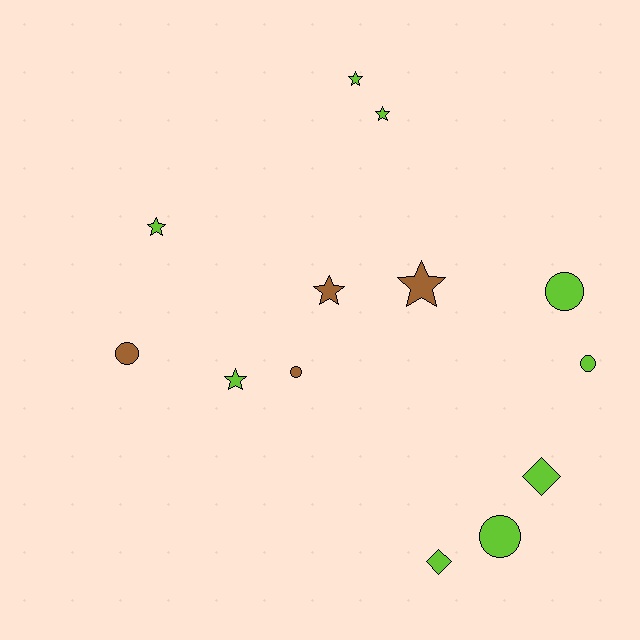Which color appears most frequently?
Lime, with 9 objects.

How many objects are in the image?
There are 13 objects.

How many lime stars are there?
There are 4 lime stars.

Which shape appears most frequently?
Star, with 6 objects.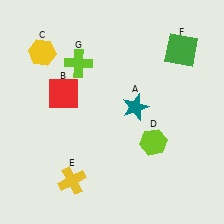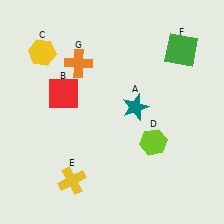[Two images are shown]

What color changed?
The cross (G) changed from lime in Image 1 to orange in Image 2.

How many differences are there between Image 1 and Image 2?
There is 1 difference between the two images.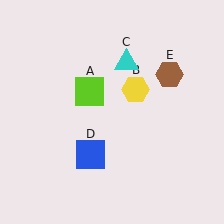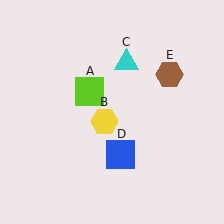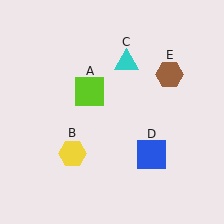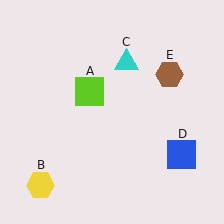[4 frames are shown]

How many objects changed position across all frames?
2 objects changed position: yellow hexagon (object B), blue square (object D).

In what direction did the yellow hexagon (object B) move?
The yellow hexagon (object B) moved down and to the left.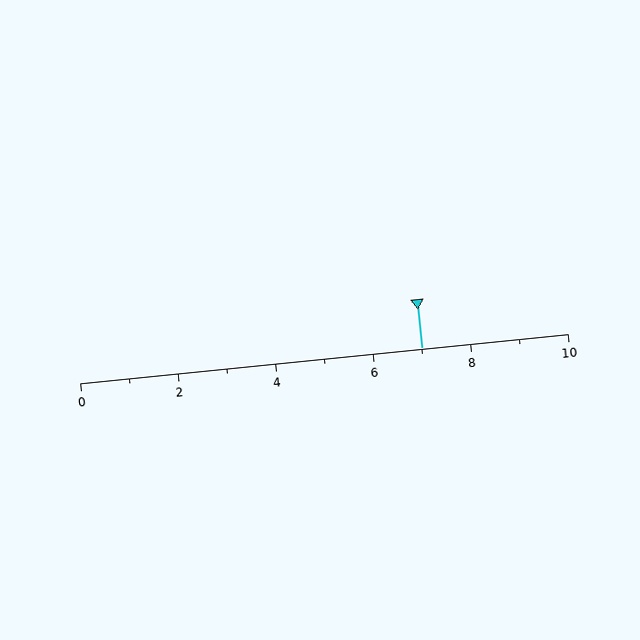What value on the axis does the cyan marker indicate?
The marker indicates approximately 7.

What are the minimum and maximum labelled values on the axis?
The axis runs from 0 to 10.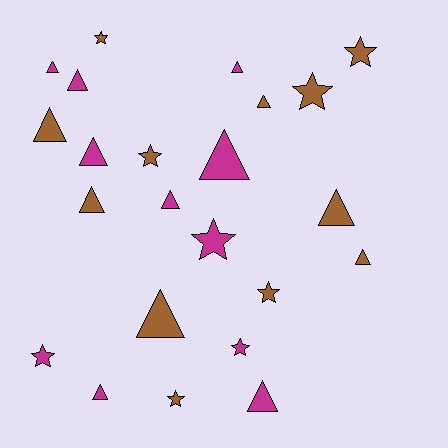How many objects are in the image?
There are 23 objects.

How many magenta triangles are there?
There are 8 magenta triangles.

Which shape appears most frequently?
Triangle, with 14 objects.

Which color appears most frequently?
Brown, with 12 objects.